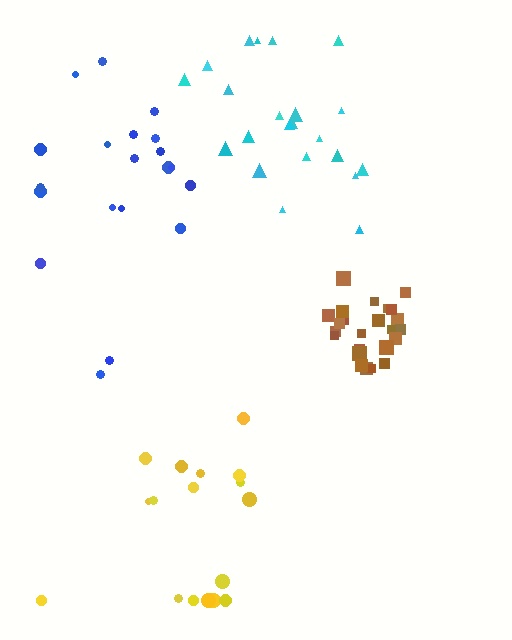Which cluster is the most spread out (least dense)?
Blue.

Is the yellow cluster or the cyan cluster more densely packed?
Cyan.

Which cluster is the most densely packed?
Brown.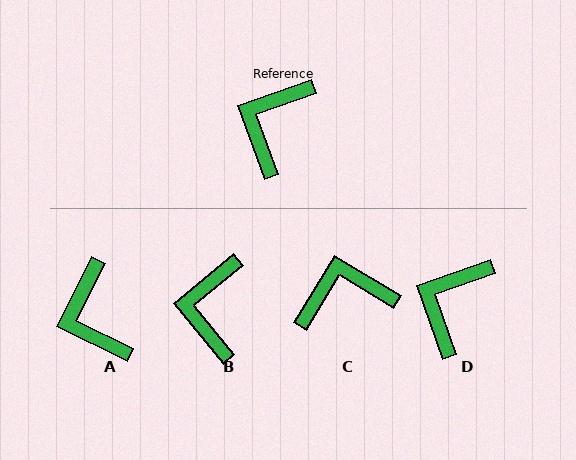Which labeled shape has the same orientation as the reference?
D.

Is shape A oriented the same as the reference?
No, it is off by about 44 degrees.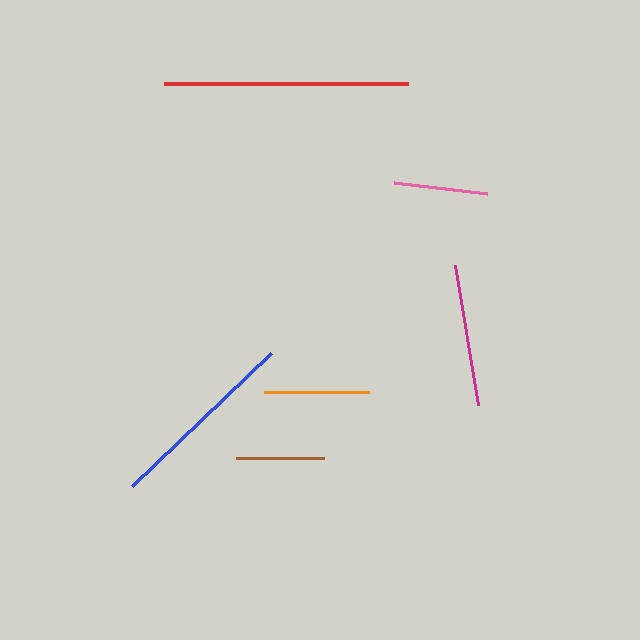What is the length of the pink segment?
The pink segment is approximately 93 pixels long.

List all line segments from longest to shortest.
From longest to shortest: red, blue, magenta, orange, pink, brown.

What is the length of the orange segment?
The orange segment is approximately 105 pixels long.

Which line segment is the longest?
The red line is the longest at approximately 244 pixels.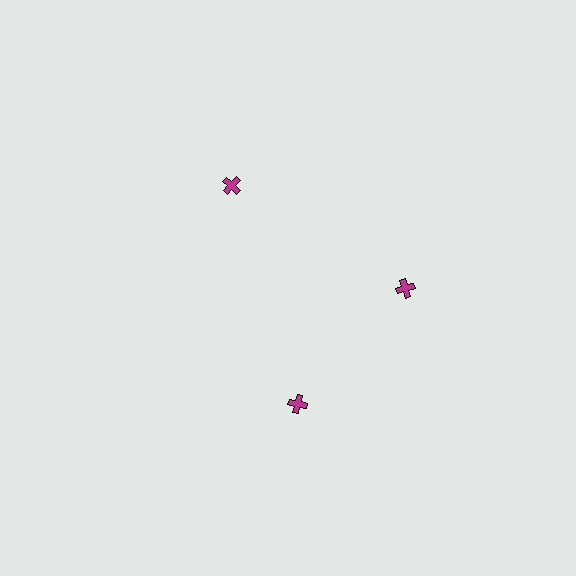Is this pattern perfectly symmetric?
No. The 3 magenta crosses are arranged in a ring, but one element near the 7 o'clock position is rotated out of alignment along the ring, breaking the 3-fold rotational symmetry.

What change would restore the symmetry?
The symmetry would be restored by rotating it back into even spacing with its neighbors so that all 3 crosses sit at equal angles and equal distance from the center.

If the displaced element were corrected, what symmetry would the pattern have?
It would have 3-fold rotational symmetry — the pattern would map onto itself every 120 degrees.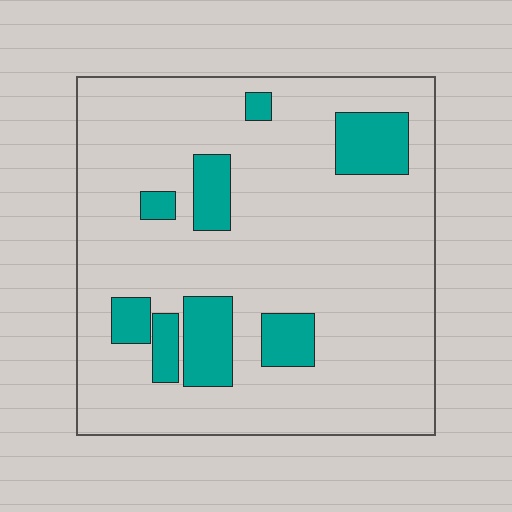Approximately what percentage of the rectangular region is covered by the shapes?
Approximately 15%.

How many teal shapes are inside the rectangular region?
8.